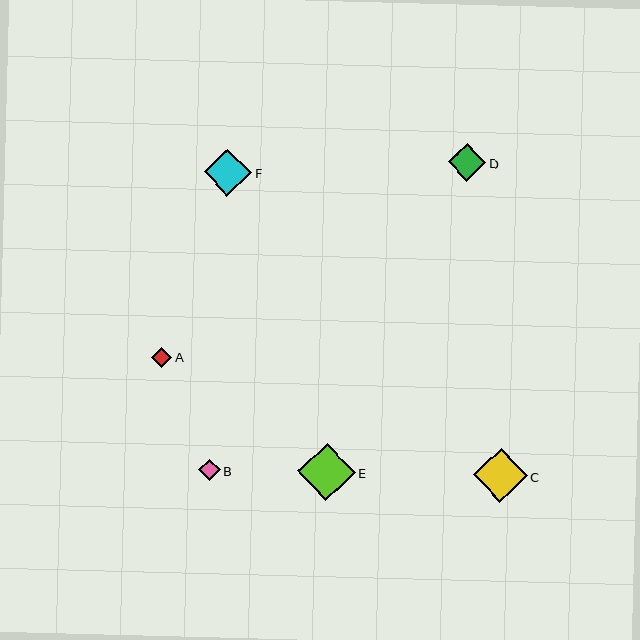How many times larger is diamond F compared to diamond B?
Diamond F is approximately 2.2 times the size of diamond B.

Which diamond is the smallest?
Diamond A is the smallest with a size of approximately 20 pixels.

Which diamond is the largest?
Diamond E is the largest with a size of approximately 57 pixels.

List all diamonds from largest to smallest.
From largest to smallest: E, C, F, D, B, A.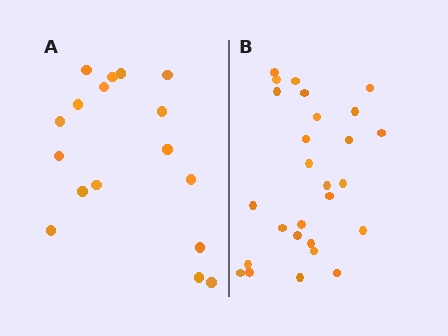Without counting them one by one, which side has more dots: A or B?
Region B (the right region) has more dots.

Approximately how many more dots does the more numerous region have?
Region B has roughly 10 or so more dots than region A.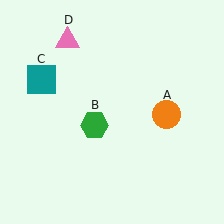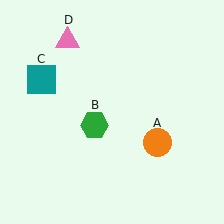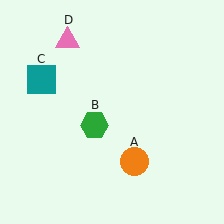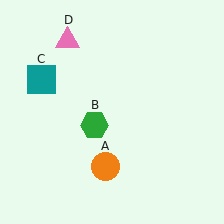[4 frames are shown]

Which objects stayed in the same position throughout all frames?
Green hexagon (object B) and teal square (object C) and pink triangle (object D) remained stationary.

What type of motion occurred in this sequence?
The orange circle (object A) rotated clockwise around the center of the scene.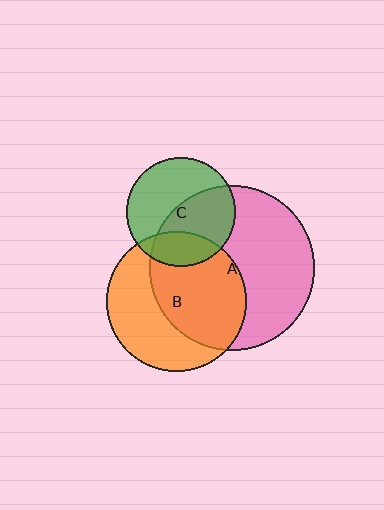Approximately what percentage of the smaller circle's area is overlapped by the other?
Approximately 20%.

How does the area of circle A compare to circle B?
Approximately 1.4 times.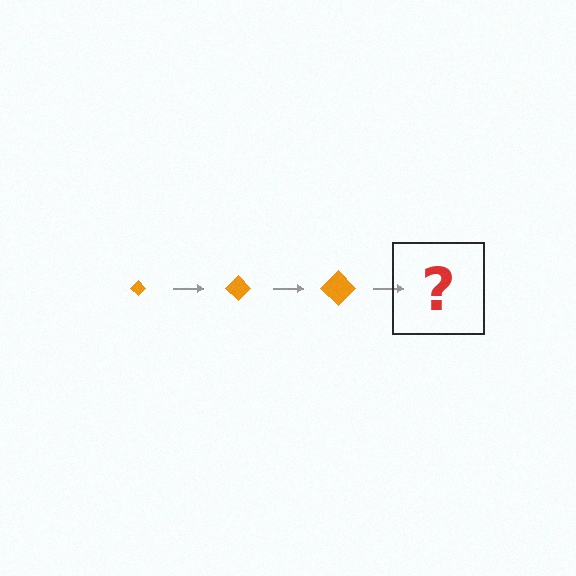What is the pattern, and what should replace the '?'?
The pattern is that the diamond gets progressively larger each step. The '?' should be an orange diamond, larger than the previous one.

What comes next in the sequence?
The next element should be an orange diamond, larger than the previous one.